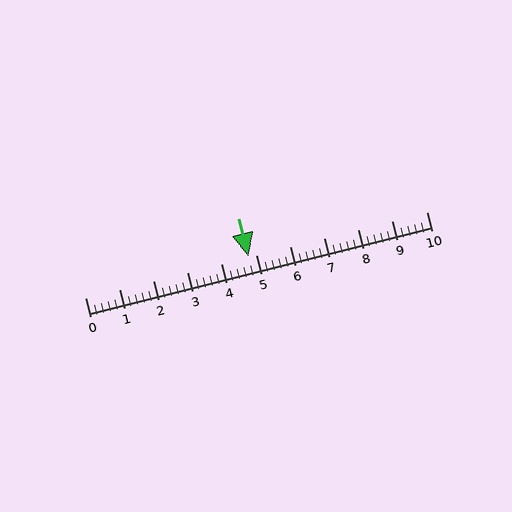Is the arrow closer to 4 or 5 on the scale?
The arrow is closer to 5.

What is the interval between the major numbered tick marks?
The major tick marks are spaced 1 units apart.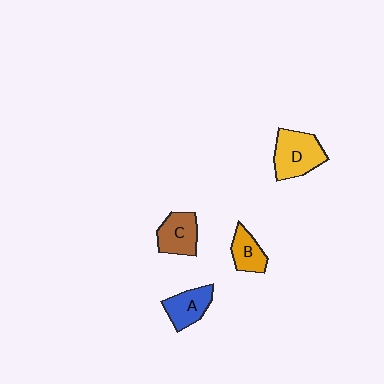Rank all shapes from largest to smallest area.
From largest to smallest: D (yellow), C (brown), A (blue), B (orange).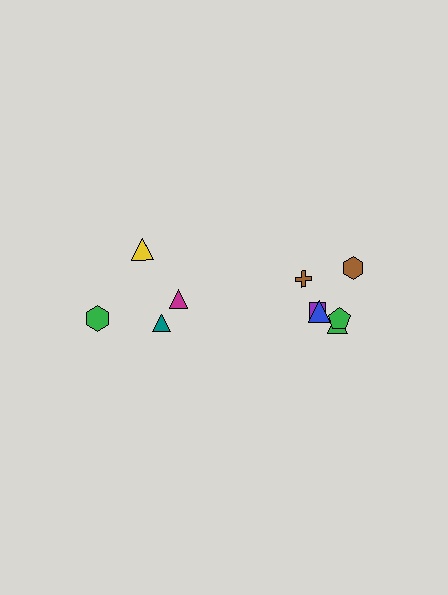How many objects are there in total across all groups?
There are 10 objects.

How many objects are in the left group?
There are 4 objects.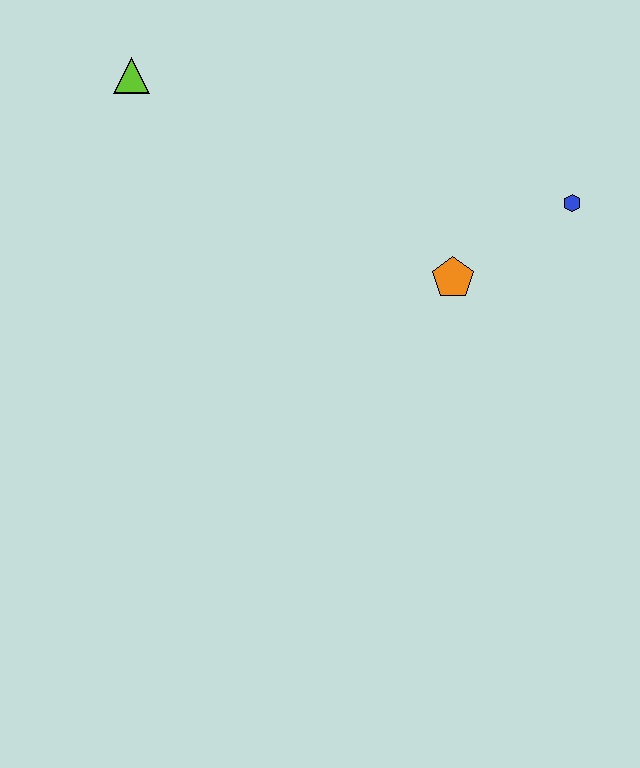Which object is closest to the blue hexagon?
The orange pentagon is closest to the blue hexagon.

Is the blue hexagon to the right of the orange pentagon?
Yes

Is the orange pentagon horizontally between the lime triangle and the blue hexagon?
Yes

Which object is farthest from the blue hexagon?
The lime triangle is farthest from the blue hexagon.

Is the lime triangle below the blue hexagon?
No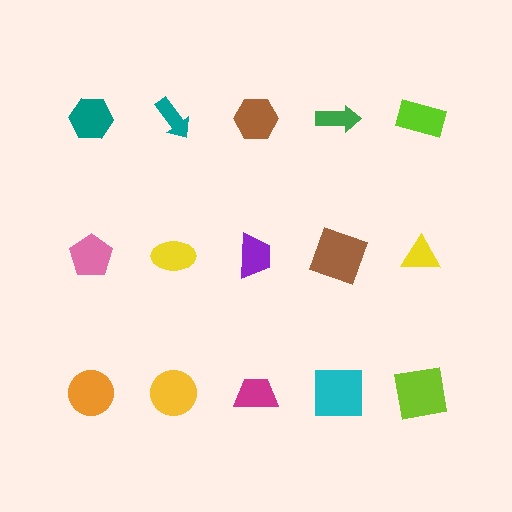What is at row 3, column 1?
An orange circle.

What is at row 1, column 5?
A lime rectangle.